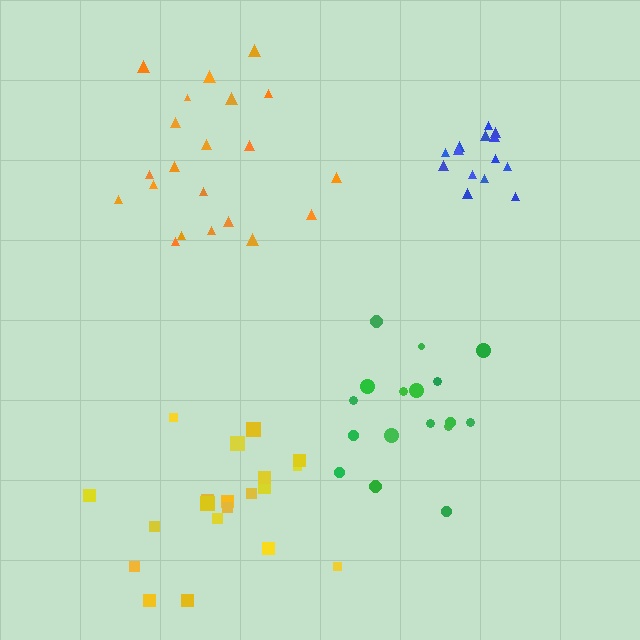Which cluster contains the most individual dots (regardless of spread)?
Orange (21).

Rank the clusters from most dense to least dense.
blue, yellow, orange, green.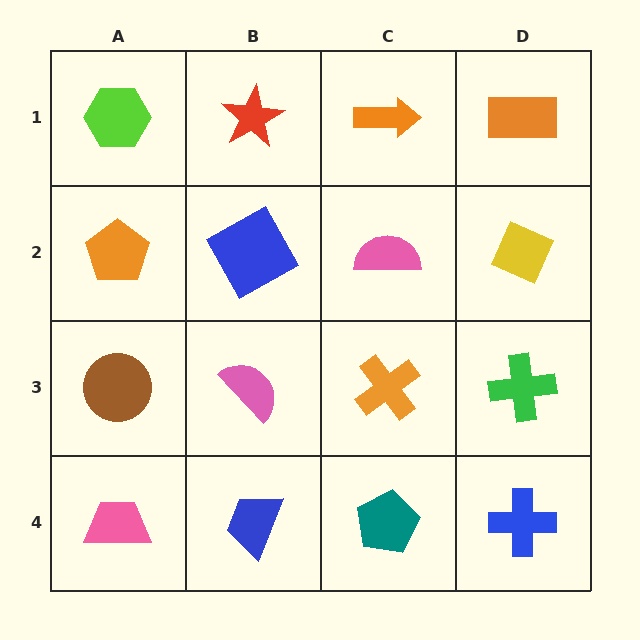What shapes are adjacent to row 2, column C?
An orange arrow (row 1, column C), an orange cross (row 3, column C), a blue square (row 2, column B), a yellow diamond (row 2, column D).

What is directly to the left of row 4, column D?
A teal pentagon.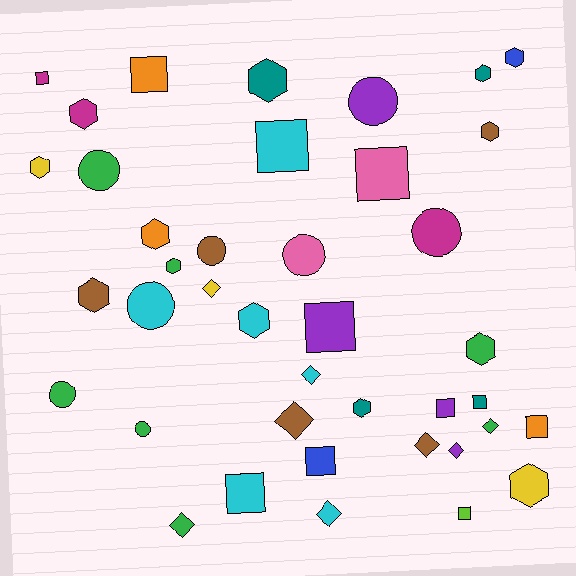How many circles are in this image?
There are 8 circles.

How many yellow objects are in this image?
There are 3 yellow objects.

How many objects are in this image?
There are 40 objects.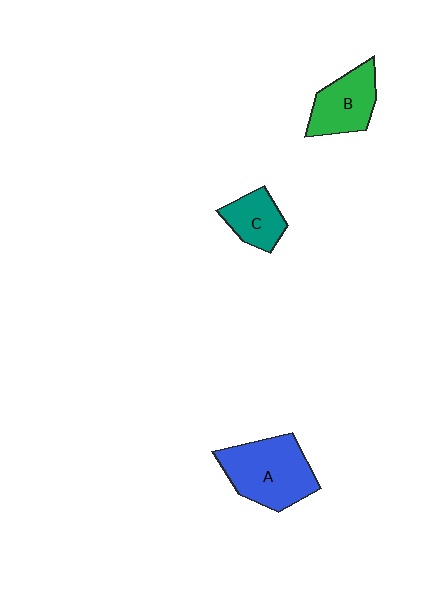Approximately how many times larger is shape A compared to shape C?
Approximately 1.9 times.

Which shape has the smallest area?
Shape C (teal).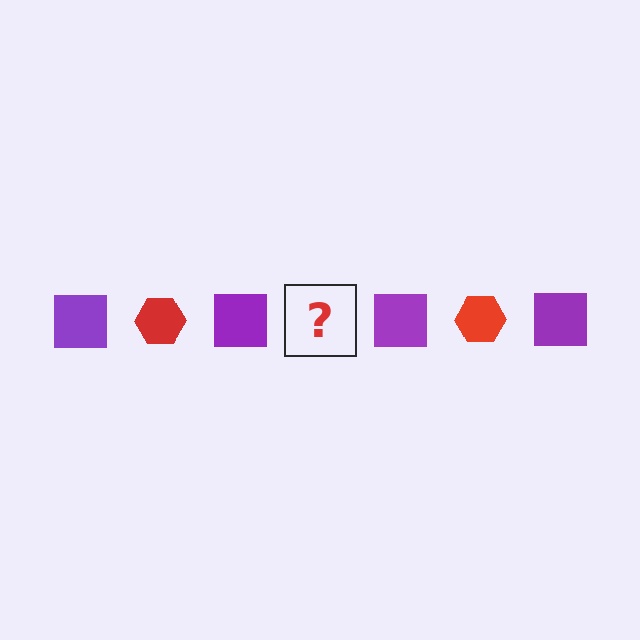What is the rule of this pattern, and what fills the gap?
The rule is that the pattern alternates between purple square and red hexagon. The gap should be filled with a red hexagon.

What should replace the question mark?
The question mark should be replaced with a red hexagon.